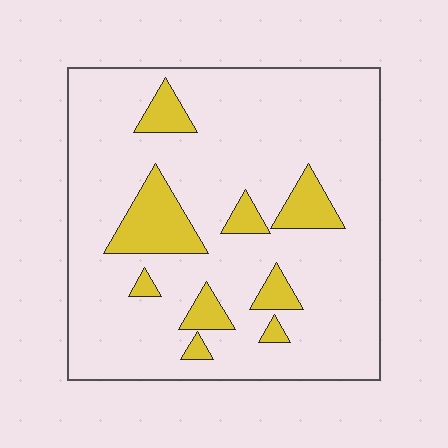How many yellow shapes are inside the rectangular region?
9.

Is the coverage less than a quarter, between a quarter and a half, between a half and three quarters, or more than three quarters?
Less than a quarter.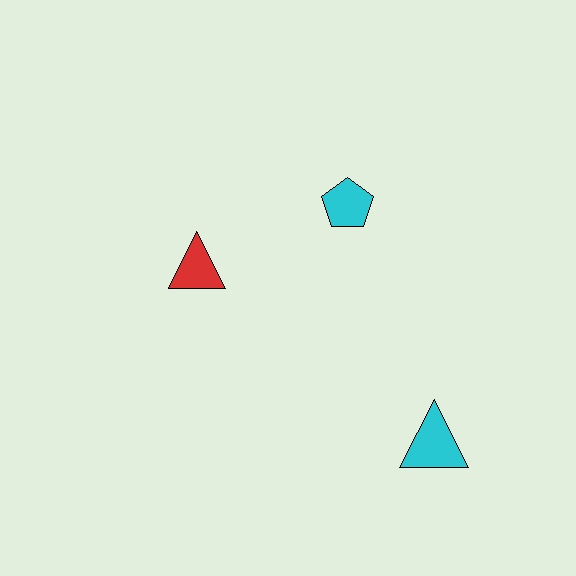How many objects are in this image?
There are 3 objects.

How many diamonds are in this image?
There are no diamonds.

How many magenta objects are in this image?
There are no magenta objects.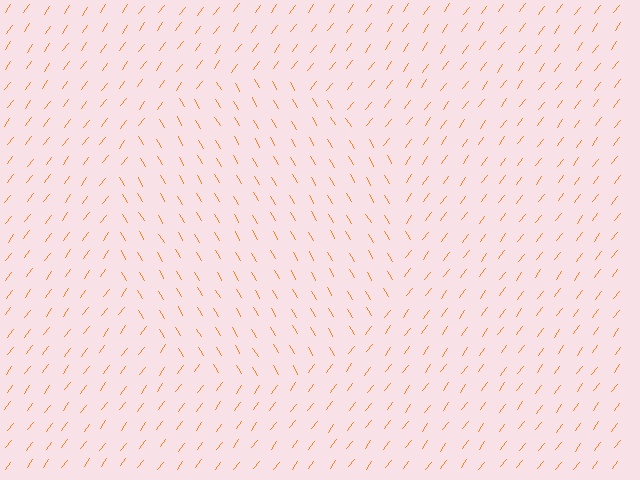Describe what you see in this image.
The image is filled with small orange line segments. A circle region in the image has lines oriented differently from the surrounding lines, creating a visible texture boundary.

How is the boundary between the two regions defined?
The boundary is defined purely by a change in line orientation (approximately 67 degrees difference). All lines are the same color and thickness.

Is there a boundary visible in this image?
Yes, there is a texture boundary formed by a change in line orientation.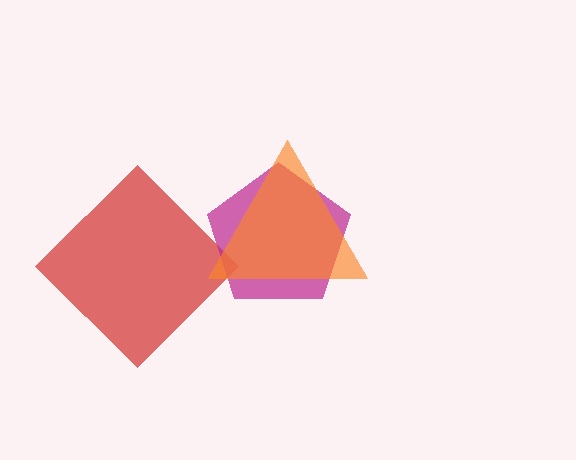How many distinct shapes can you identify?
There are 3 distinct shapes: a red diamond, a magenta pentagon, an orange triangle.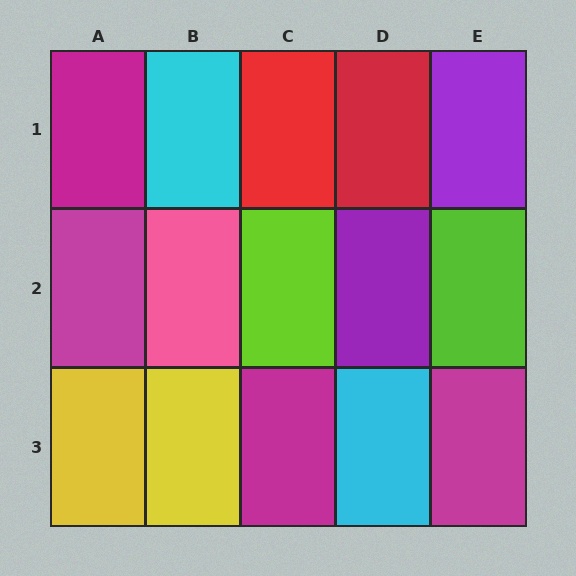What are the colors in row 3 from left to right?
Yellow, yellow, magenta, cyan, magenta.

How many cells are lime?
2 cells are lime.